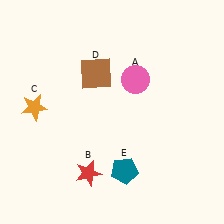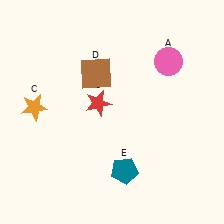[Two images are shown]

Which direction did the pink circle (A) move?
The pink circle (A) moved right.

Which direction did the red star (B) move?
The red star (B) moved up.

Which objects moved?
The objects that moved are: the pink circle (A), the red star (B).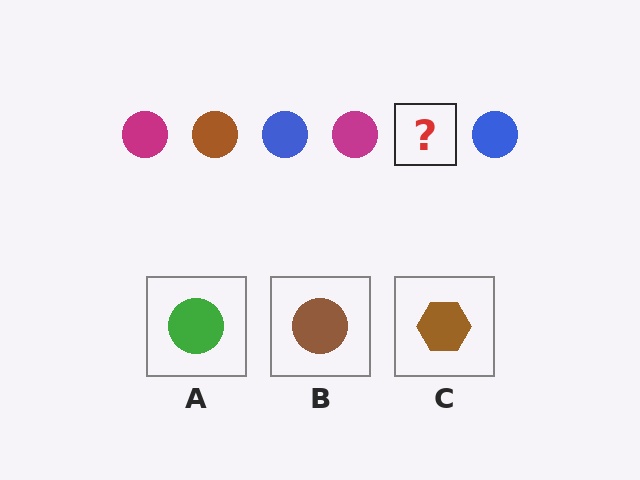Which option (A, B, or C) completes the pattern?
B.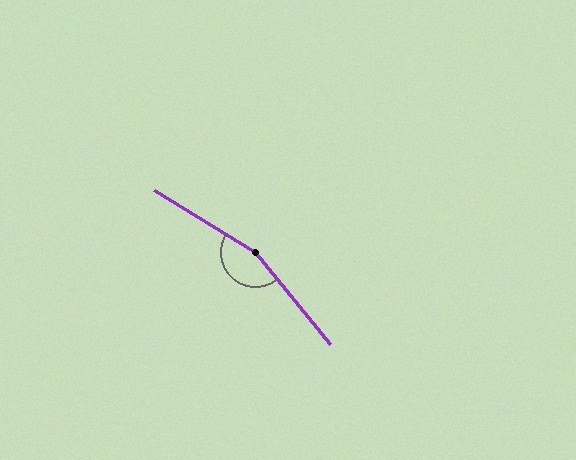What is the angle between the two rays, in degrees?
Approximately 161 degrees.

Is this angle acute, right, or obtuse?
It is obtuse.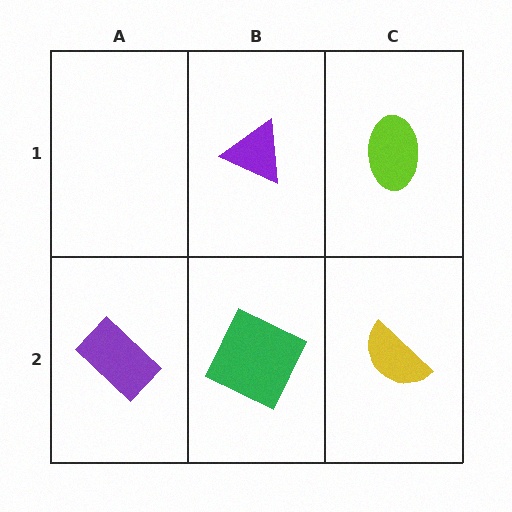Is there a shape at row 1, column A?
No, that cell is empty.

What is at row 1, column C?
A lime ellipse.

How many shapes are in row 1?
2 shapes.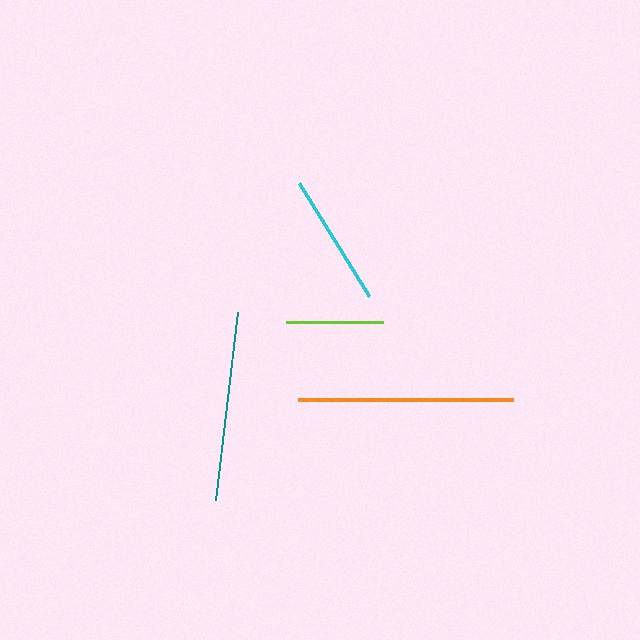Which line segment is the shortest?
The lime line is the shortest at approximately 97 pixels.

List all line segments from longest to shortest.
From longest to shortest: orange, teal, cyan, lime.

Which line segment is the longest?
The orange line is the longest at approximately 215 pixels.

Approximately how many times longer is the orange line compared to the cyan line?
The orange line is approximately 1.6 times the length of the cyan line.